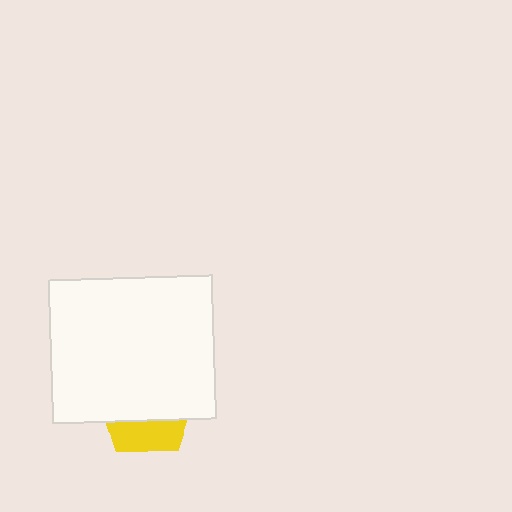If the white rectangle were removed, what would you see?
You would see the complete yellow pentagon.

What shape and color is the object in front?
The object in front is a white rectangle.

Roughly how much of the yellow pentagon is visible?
A small part of it is visible (roughly 33%).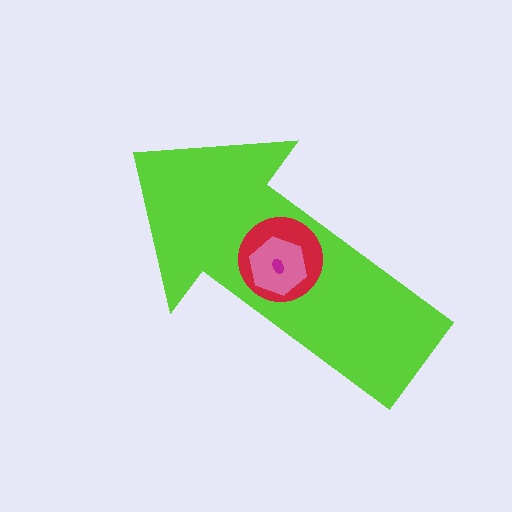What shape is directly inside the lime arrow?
The red circle.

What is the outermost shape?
The lime arrow.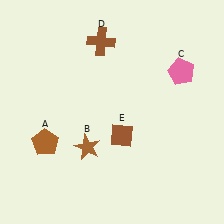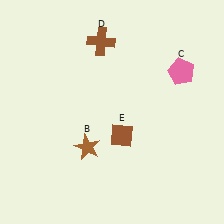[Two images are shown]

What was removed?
The brown pentagon (A) was removed in Image 2.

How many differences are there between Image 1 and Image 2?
There is 1 difference between the two images.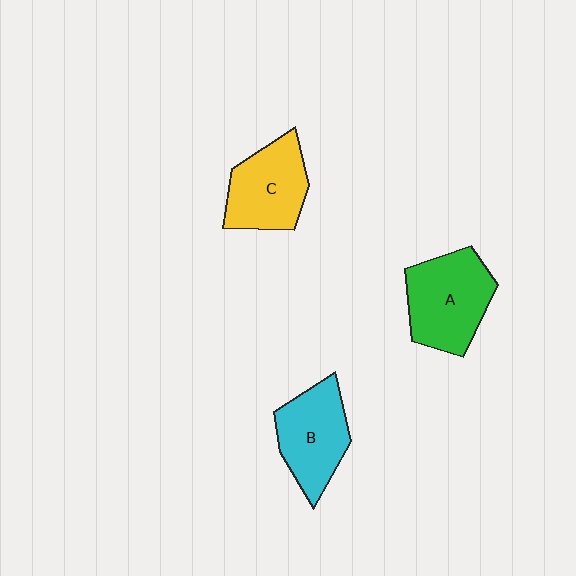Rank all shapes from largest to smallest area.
From largest to smallest: A (green), B (cyan), C (yellow).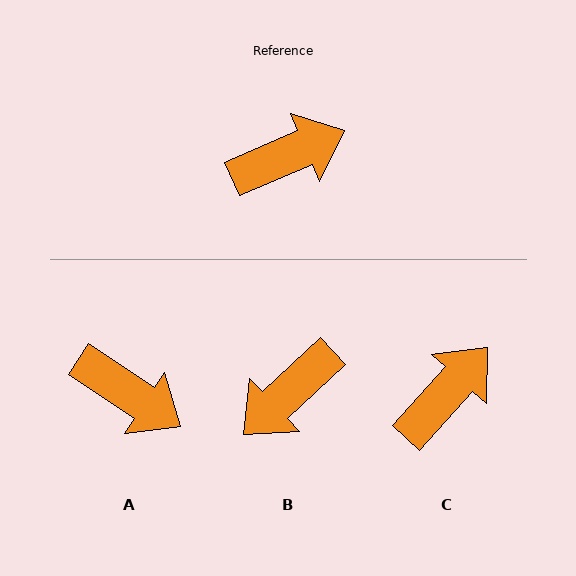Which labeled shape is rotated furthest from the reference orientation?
B, about 160 degrees away.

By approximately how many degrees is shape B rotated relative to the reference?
Approximately 160 degrees clockwise.